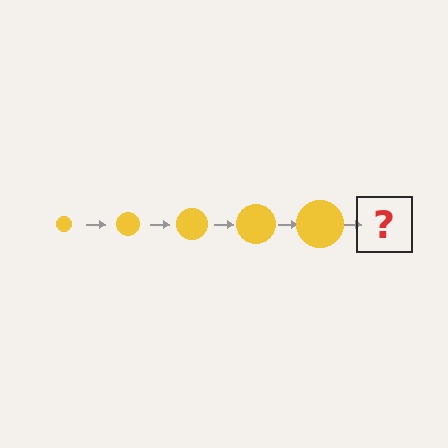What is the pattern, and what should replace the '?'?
The pattern is that the circle gets progressively larger each step. The '?' should be a yellow circle, larger than the previous one.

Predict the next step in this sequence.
The next step is a yellow circle, larger than the previous one.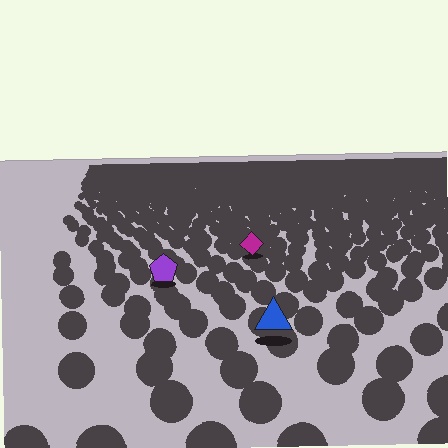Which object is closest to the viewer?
The blue triangle is closest. The texture marks near it are larger and more spread out.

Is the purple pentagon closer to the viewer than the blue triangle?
No. The blue triangle is closer — you can tell from the texture gradient: the ground texture is coarser near it.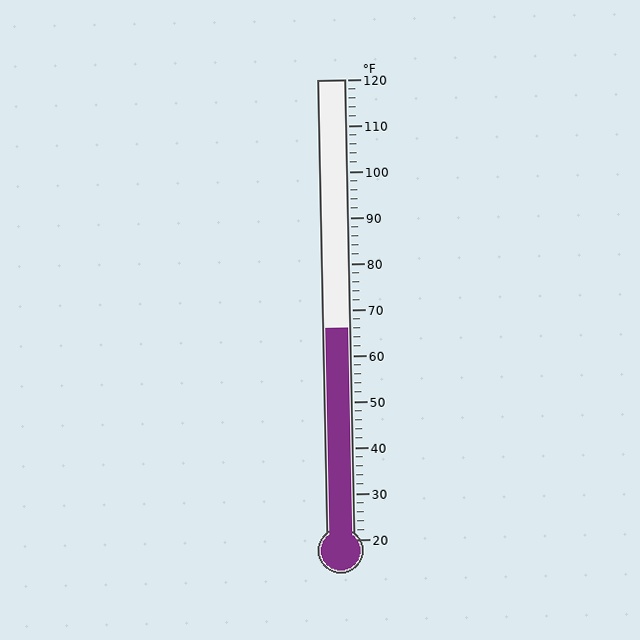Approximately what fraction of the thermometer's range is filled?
The thermometer is filled to approximately 45% of its range.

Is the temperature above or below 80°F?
The temperature is below 80°F.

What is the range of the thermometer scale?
The thermometer scale ranges from 20°F to 120°F.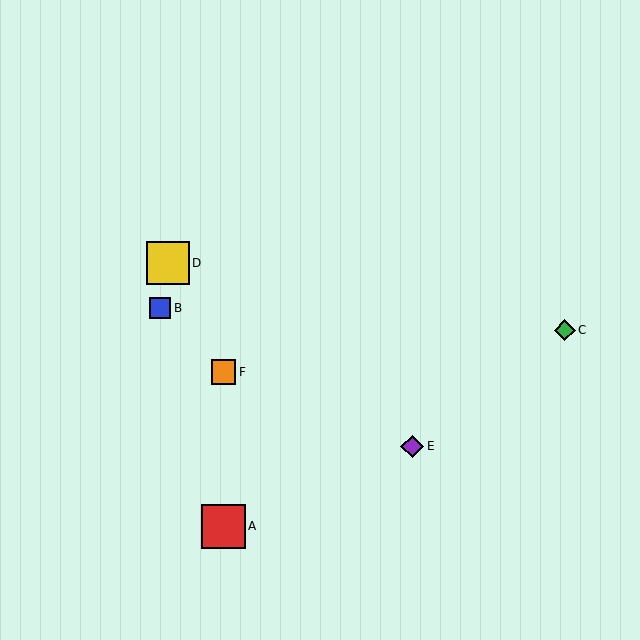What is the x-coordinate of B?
Object B is at x≈160.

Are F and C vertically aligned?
No, F is at x≈223 and C is at x≈565.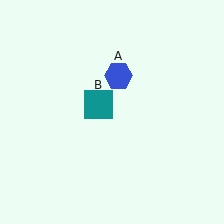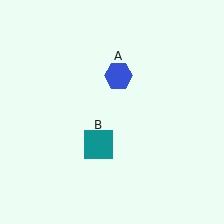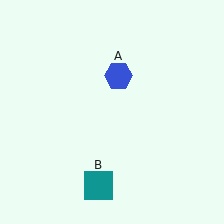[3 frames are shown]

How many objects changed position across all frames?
1 object changed position: teal square (object B).